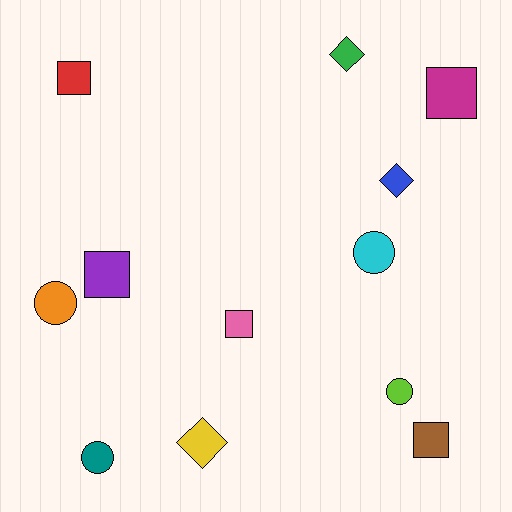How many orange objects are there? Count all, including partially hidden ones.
There is 1 orange object.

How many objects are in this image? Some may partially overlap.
There are 12 objects.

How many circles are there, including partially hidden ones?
There are 4 circles.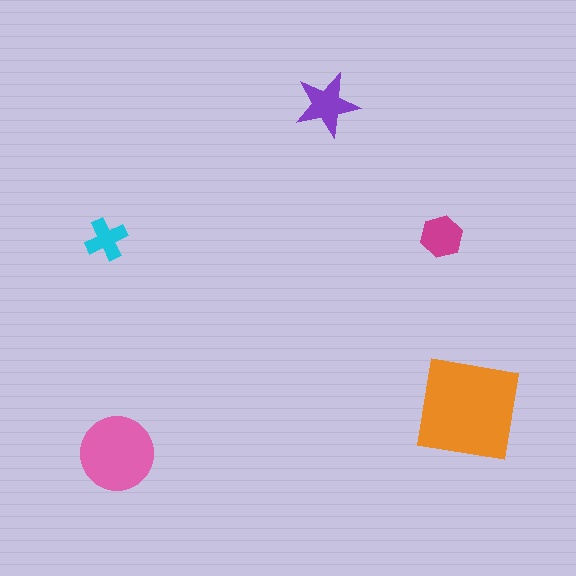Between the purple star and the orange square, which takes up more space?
The orange square.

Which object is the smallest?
The cyan cross.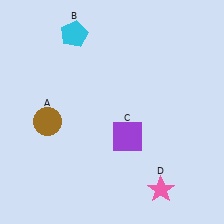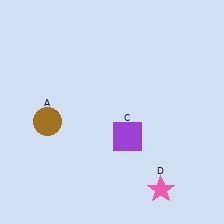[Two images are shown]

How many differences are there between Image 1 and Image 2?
There is 1 difference between the two images.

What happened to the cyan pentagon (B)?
The cyan pentagon (B) was removed in Image 2. It was in the top-left area of Image 1.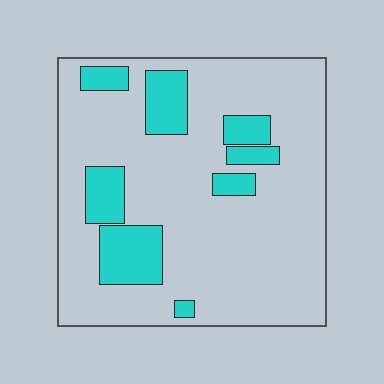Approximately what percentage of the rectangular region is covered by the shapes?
Approximately 20%.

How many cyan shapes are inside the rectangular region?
8.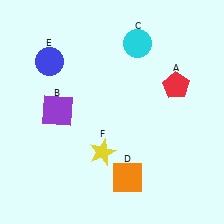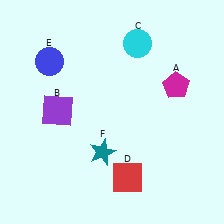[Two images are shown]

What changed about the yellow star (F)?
In Image 1, F is yellow. In Image 2, it changed to teal.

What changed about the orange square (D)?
In Image 1, D is orange. In Image 2, it changed to red.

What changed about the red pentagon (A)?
In Image 1, A is red. In Image 2, it changed to magenta.